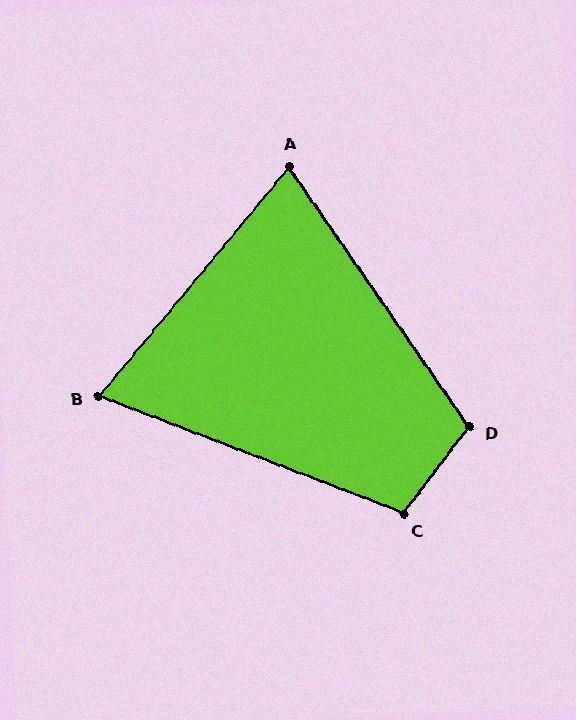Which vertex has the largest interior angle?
D, at approximately 109 degrees.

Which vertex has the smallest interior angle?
B, at approximately 71 degrees.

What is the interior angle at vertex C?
Approximately 105 degrees (obtuse).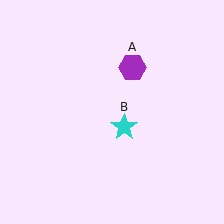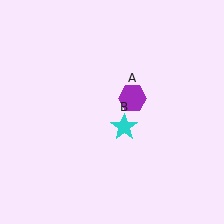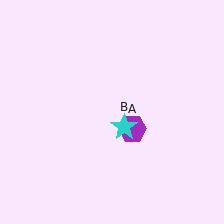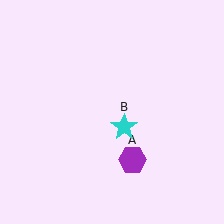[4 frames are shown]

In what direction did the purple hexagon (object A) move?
The purple hexagon (object A) moved down.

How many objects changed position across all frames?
1 object changed position: purple hexagon (object A).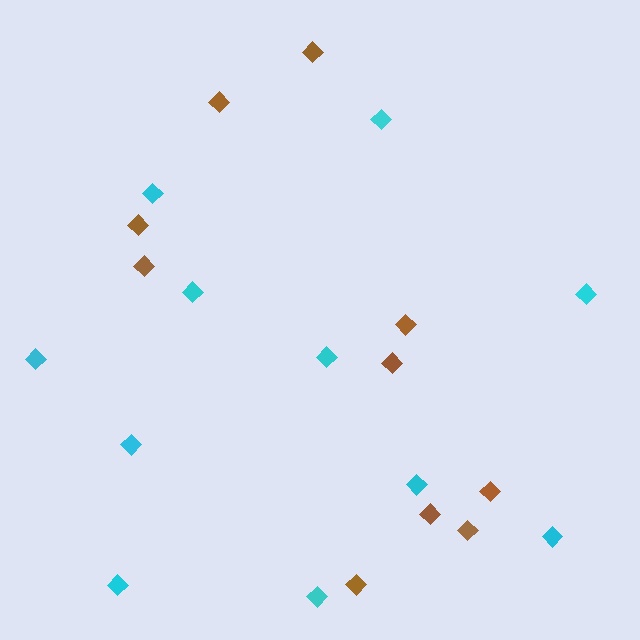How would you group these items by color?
There are 2 groups: one group of brown diamonds (10) and one group of cyan diamonds (11).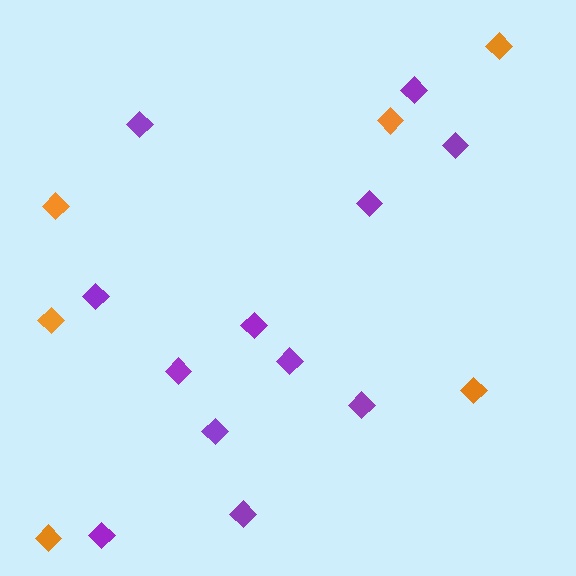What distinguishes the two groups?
There are 2 groups: one group of orange diamonds (6) and one group of purple diamonds (12).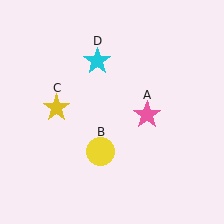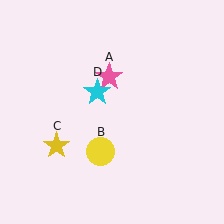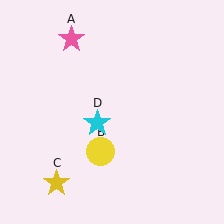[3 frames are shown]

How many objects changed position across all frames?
3 objects changed position: pink star (object A), yellow star (object C), cyan star (object D).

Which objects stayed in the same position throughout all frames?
Yellow circle (object B) remained stationary.